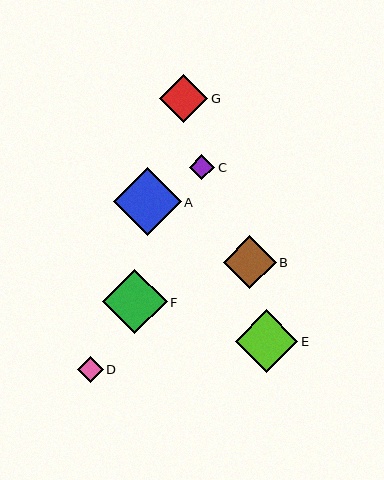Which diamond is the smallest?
Diamond C is the smallest with a size of approximately 25 pixels.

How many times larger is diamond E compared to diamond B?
Diamond E is approximately 1.2 times the size of diamond B.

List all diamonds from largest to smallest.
From largest to smallest: A, F, E, B, G, D, C.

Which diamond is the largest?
Diamond A is the largest with a size of approximately 68 pixels.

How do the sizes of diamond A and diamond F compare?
Diamond A and diamond F are approximately the same size.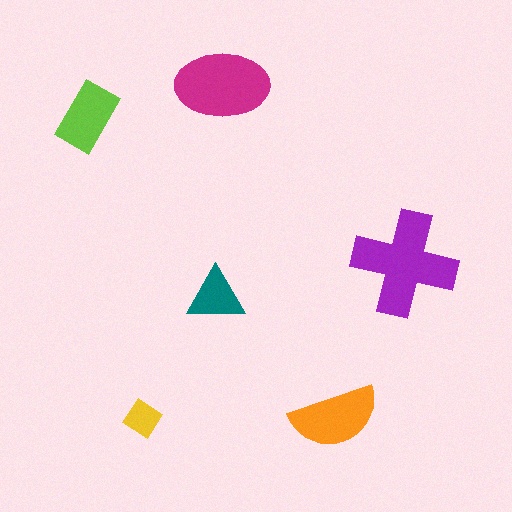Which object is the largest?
The purple cross.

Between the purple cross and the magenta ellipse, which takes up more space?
The purple cross.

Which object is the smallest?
The yellow diamond.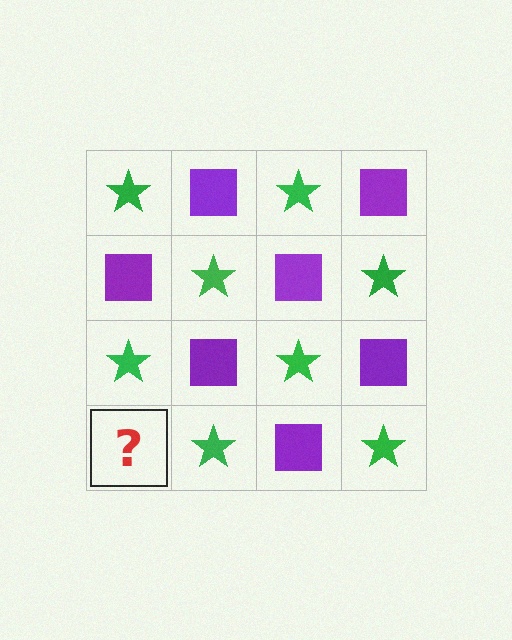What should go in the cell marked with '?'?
The missing cell should contain a purple square.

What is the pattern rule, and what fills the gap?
The rule is that it alternates green star and purple square in a checkerboard pattern. The gap should be filled with a purple square.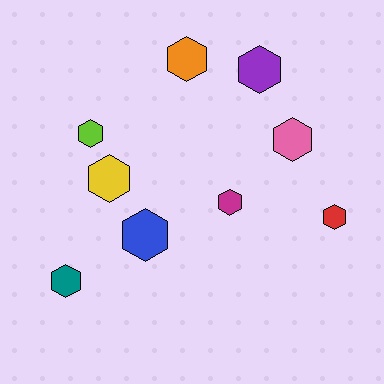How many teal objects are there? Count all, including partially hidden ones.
There is 1 teal object.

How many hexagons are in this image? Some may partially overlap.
There are 9 hexagons.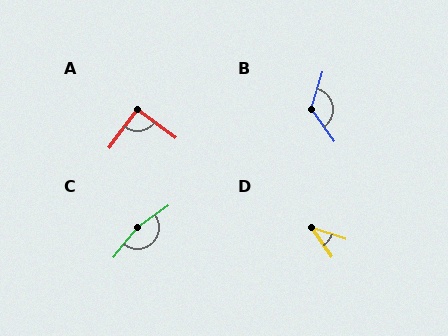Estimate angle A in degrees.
Approximately 89 degrees.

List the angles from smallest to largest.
D (37°), A (89°), B (127°), C (165°).